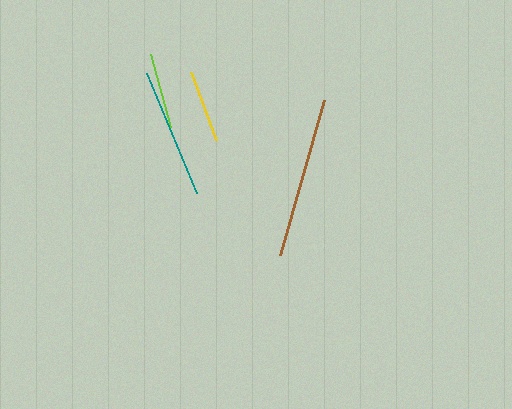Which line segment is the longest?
The brown line is the longest at approximately 162 pixels.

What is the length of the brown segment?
The brown segment is approximately 162 pixels long.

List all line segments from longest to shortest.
From longest to shortest: brown, teal, lime, yellow.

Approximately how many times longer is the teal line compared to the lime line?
The teal line is approximately 1.7 times the length of the lime line.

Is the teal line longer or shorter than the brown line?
The brown line is longer than the teal line.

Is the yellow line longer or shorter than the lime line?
The lime line is longer than the yellow line.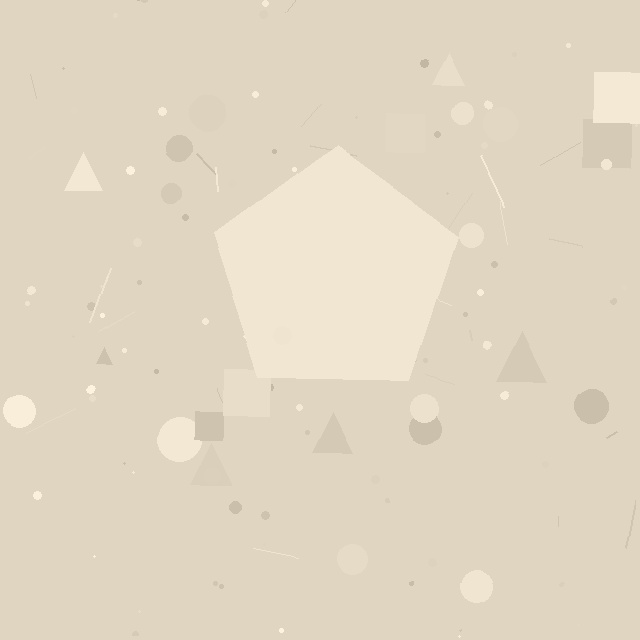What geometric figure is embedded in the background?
A pentagon is embedded in the background.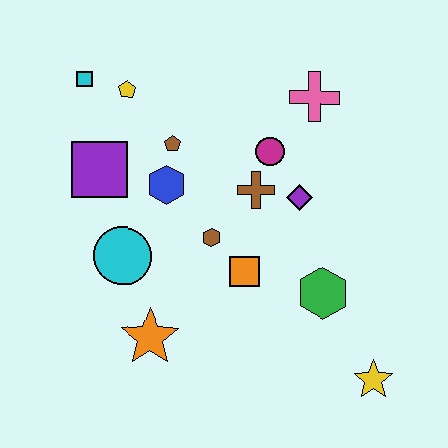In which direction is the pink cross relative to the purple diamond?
The pink cross is above the purple diamond.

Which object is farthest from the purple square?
The yellow star is farthest from the purple square.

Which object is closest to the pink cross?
The magenta circle is closest to the pink cross.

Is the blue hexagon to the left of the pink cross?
Yes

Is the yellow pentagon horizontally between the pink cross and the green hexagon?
No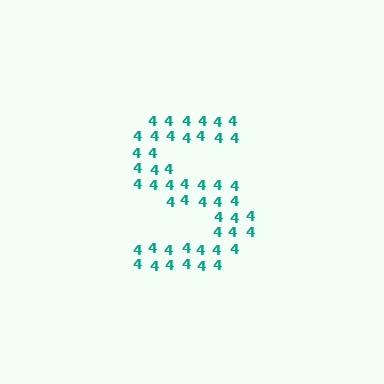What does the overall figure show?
The overall figure shows the letter S.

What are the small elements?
The small elements are digit 4's.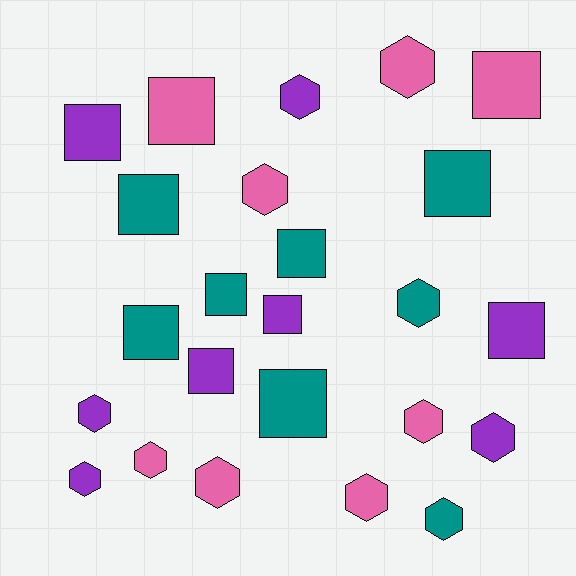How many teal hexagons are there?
There are 2 teal hexagons.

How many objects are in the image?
There are 24 objects.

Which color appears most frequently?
Pink, with 8 objects.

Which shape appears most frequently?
Square, with 12 objects.